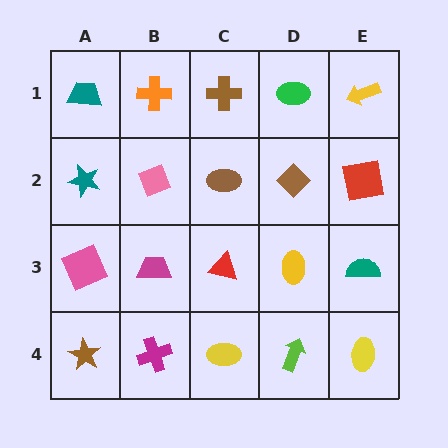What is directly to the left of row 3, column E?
A yellow ellipse.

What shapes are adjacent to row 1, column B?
A pink diamond (row 2, column B), a teal trapezoid (row 1, column A), a brown cross (row 1, column C).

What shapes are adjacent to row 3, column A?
A teal star (row 2, column A), a brown star (row 4, column A), a magenta trapezoid (row 3, column B).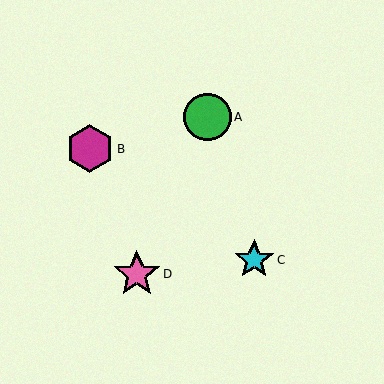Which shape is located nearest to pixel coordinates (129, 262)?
The pink star (labeled D) at (137, 274) is nearest to that location.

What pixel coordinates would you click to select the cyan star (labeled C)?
Click at (254, 260) to select the cyan star C.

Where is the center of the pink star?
The center of the pink star is at (137, 274).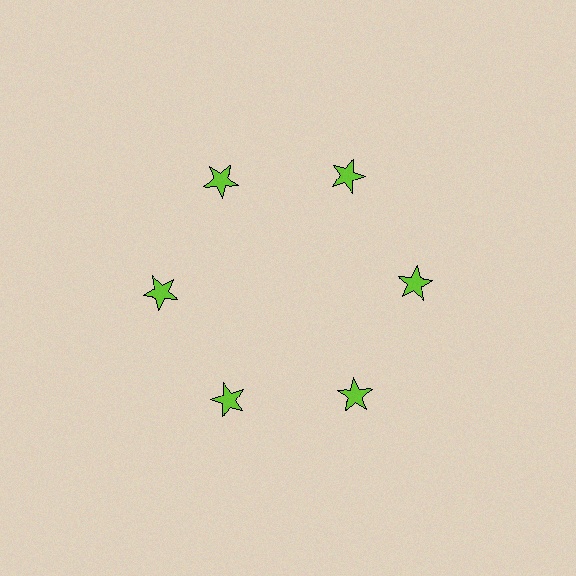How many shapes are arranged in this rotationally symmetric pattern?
There are 6 shapes, arranged in 6 groups of 1.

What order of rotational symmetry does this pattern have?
This pattern has 6-fold rotational symmetry.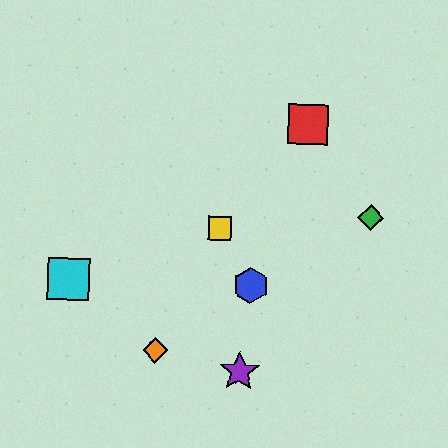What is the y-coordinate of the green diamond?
The green diamond is at y≈217.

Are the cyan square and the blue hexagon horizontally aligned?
Yes, both are at y≈279.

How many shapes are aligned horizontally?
2 shapes (the blue hexagon, the cyan square) are aligned horizontally.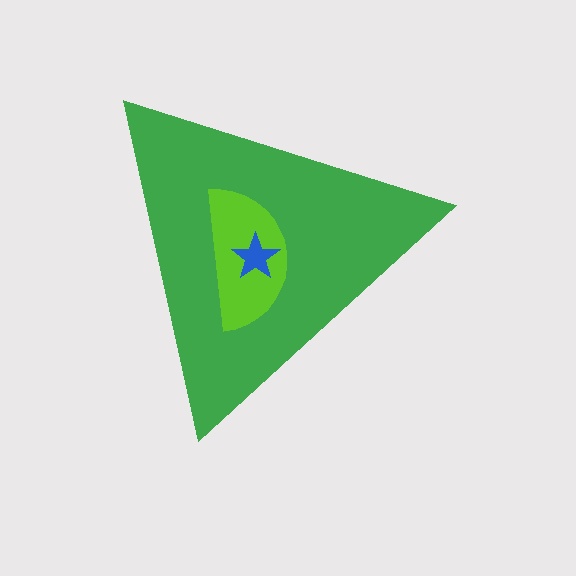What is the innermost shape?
The blue star.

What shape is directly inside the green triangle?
The lime semicircle.